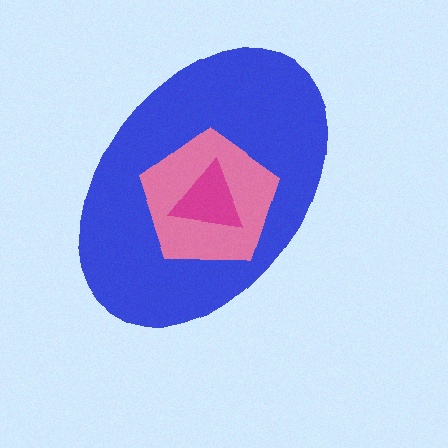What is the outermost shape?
The blue ellipse.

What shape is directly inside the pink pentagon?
The magenta triangle.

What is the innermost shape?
The magenta triangle.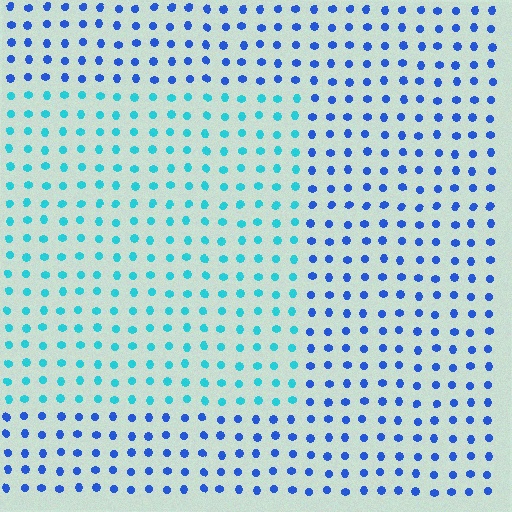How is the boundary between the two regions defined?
The boundary is defined purely by a slight shift in hue (about 40 degrees). Spacing, size, and orientation are identical on both sides.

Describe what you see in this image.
The image is filled with small blue elements in a uniform arrangement. A rectangle-shaped region is visible where the elements are tinted to a slightly different hue, forming a subtle color boundary.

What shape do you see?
I see a rectangle.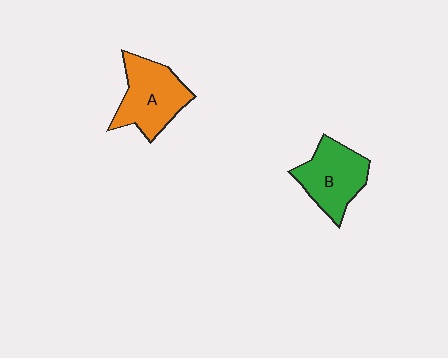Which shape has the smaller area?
Shape B (green).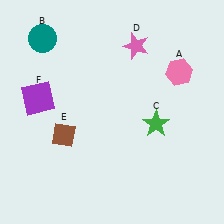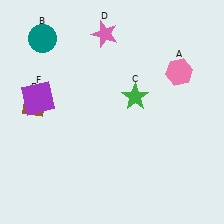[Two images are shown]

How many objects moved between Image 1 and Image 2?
3 objects moved between the two images.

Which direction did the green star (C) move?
The green star (C) moved up.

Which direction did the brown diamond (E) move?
The brown diamond (E) moved up.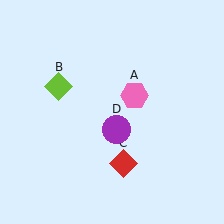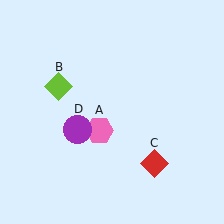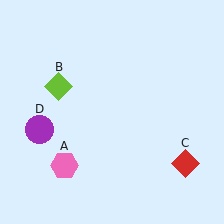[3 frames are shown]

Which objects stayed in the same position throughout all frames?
Lime diamond (object B) remained stationary.